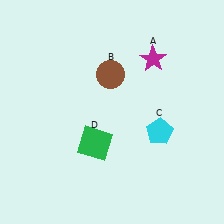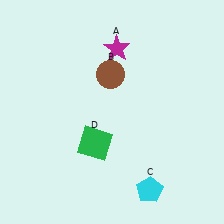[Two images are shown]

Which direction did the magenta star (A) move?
The magenta star (A) moved left.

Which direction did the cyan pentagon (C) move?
The cyan pentagon (C) moved down.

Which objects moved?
The objects that moved are: the magenta star (A), the cyan pentagon (C).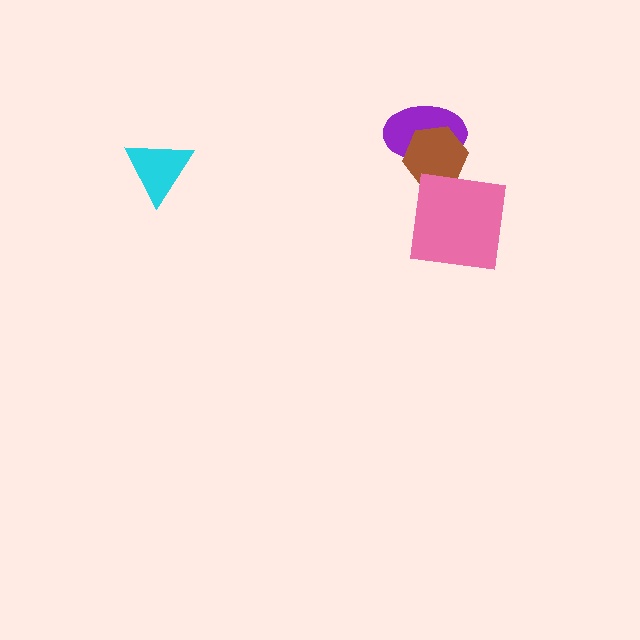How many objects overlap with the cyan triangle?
0 objects overlap with the cyan triangle.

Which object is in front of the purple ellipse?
The brown hexagon is in front of the purple ellipse.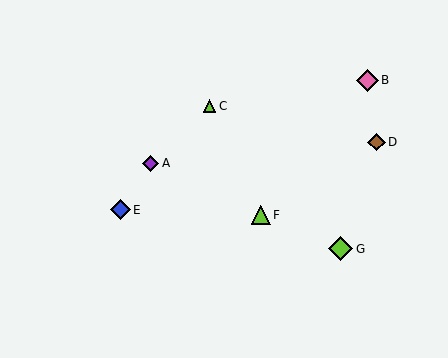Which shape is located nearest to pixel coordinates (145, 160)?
The purple diamond (labeled A) at (151, 163) is nearest to that location.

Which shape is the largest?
The lime diamond (labeled G) is the largest.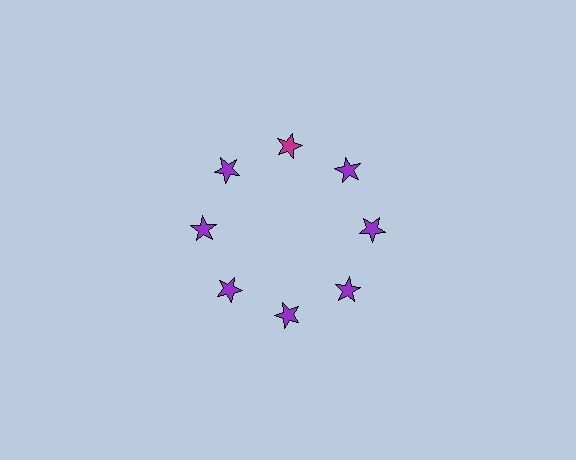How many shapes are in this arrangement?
There are 8 shapes arranged in a ring pattern.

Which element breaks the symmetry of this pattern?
The magenta star at roughly the 12 o'clock position breaks the symmetry. All other shapes are purple stars.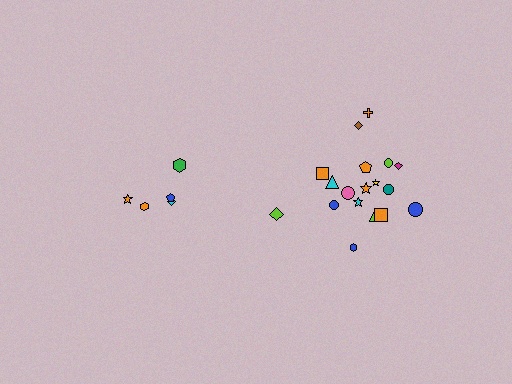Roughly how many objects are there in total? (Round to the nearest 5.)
Roughly 25 objects in total.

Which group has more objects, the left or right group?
The right group.